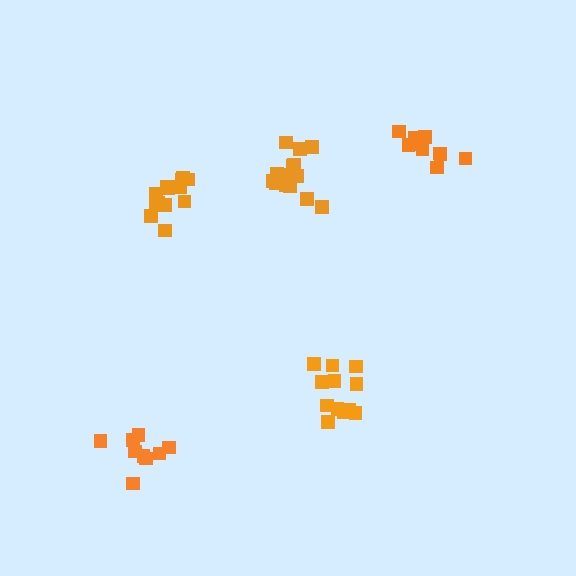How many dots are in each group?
Group 1: 13 dots, Group 2: 12 dots, Group 3: 15 dots, Group 4: 9 dots, Group 5: 11 dots (60 total).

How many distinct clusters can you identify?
There are 5 distinct clusters.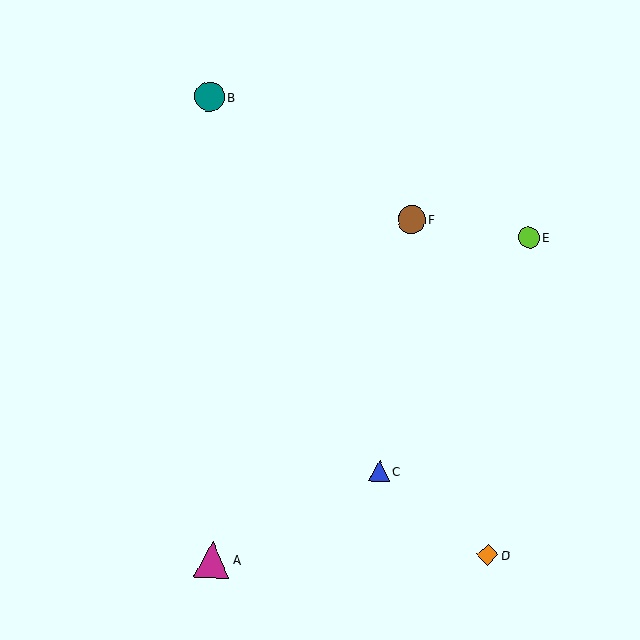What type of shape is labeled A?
Shape A is a magenta triangle.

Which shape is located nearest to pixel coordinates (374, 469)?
The blue triangle (labeled C) at (379, 471) is nearest to that location.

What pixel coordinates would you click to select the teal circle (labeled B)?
Click at (210, 97) to select the teal circle B.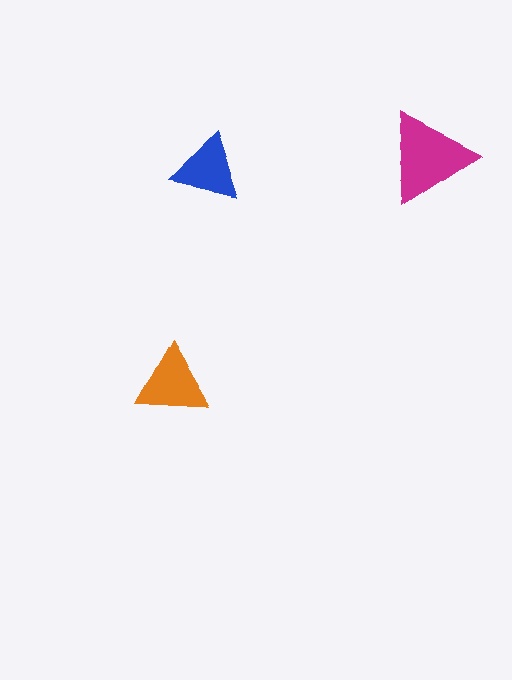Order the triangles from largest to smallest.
the magenta one, the orange one, the blue one.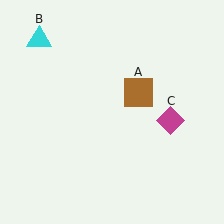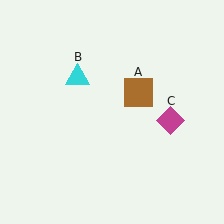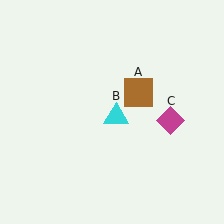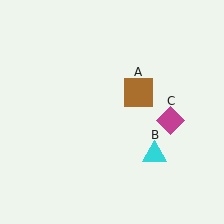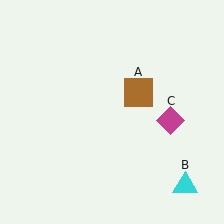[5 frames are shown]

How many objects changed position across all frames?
1 object changed position: cyan triangle (object B).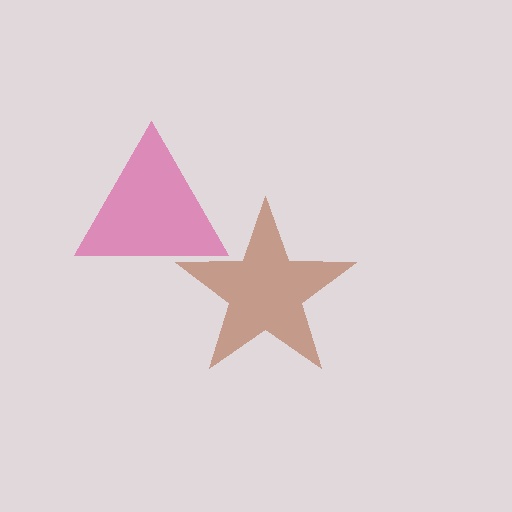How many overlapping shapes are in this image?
There are 2 overlapping shapes in the image.